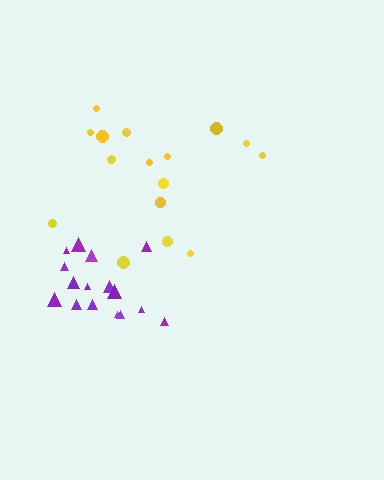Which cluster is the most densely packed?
Purple.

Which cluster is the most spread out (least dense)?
Yellow.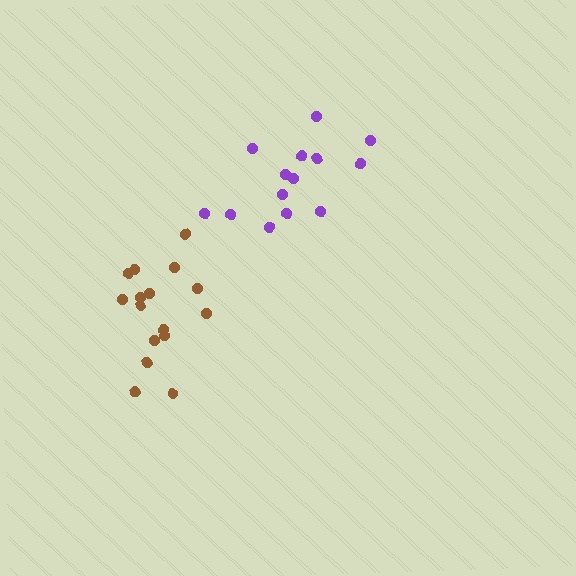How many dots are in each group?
Group 1: 14 dots, Group 2: 16 dots (30 total).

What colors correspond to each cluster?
The clusters are colored: purple, brown.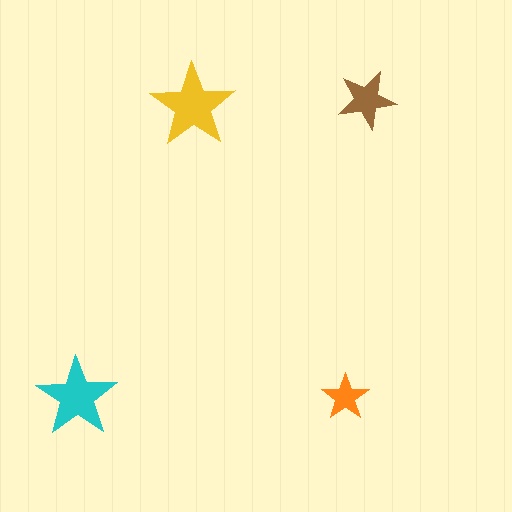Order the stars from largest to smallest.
the yellow one, the cyan one, the brown one, the orange one.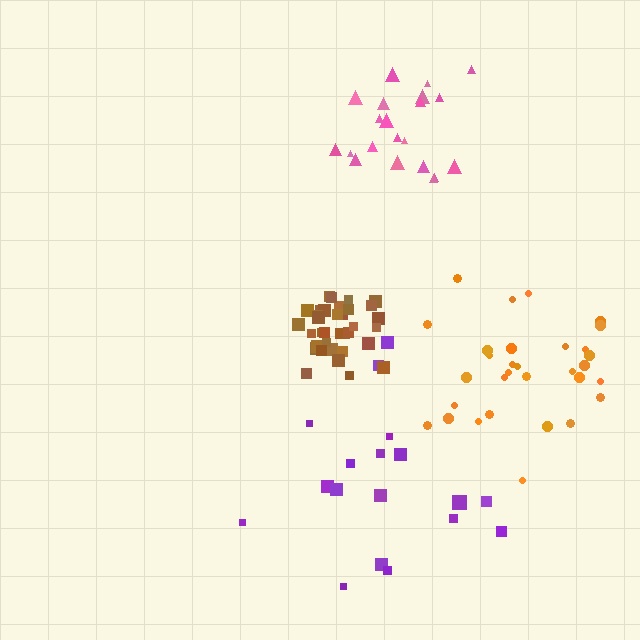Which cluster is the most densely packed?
Brown.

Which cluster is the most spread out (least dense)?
Purple.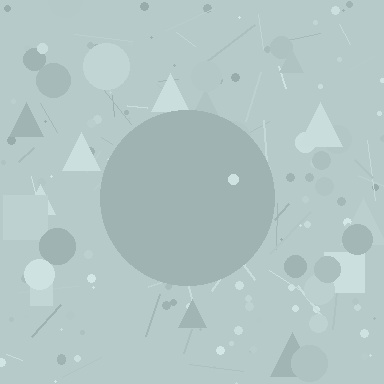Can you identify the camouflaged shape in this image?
The camouflaged shape is a circle.